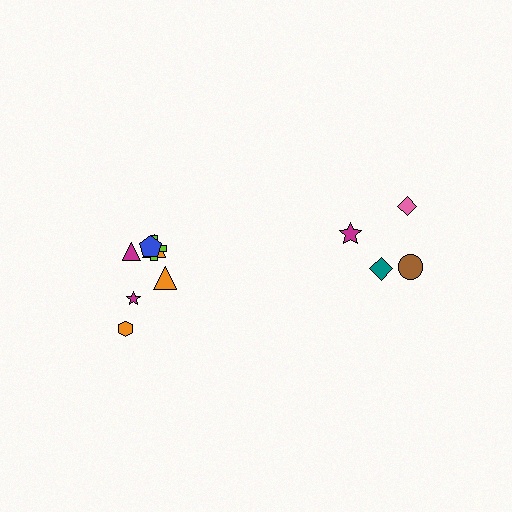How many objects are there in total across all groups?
There are 11 objects.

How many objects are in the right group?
There are 4 objects.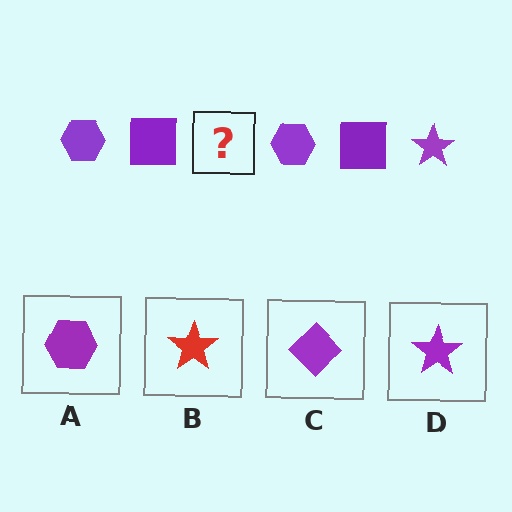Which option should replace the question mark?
Option D.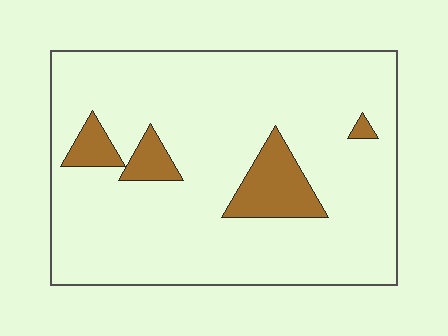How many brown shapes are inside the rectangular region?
4.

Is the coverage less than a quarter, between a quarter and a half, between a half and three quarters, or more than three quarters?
Less than a quarter.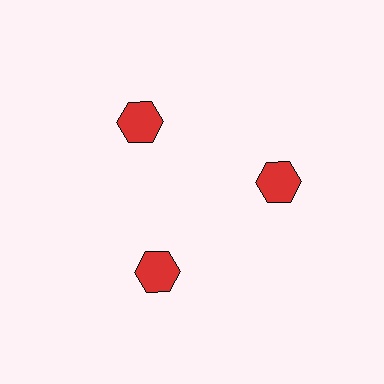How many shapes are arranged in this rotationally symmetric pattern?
There are 3 shapes, arranged in 3 groups of 1.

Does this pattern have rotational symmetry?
Yes, this pattern has 3-fold rotational symmetry. It looks the same after rotating 120 degrees around the center.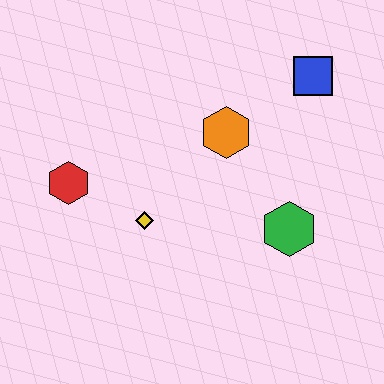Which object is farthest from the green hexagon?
The red hexagon is farthest from the green hexagon.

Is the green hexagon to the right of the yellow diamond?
Yes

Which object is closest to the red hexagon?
The yellow diamond is closest to the red hexagon.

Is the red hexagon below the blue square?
Yes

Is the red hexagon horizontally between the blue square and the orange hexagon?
No